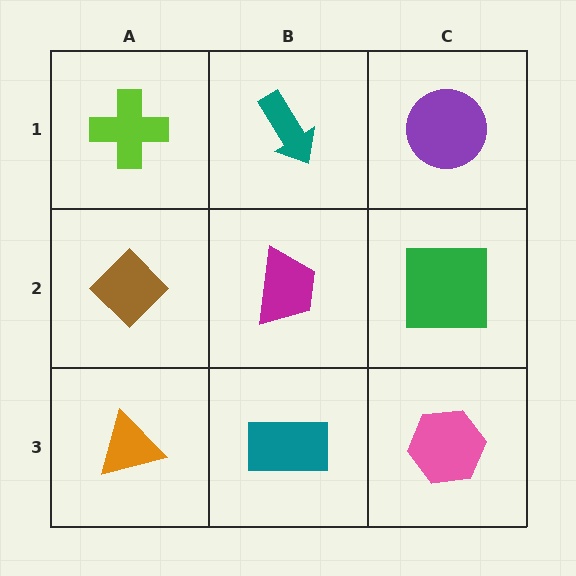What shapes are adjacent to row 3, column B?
A magenta trapezoid (row 2, column B), an orange triangle (row 3, column A), a pink hexagon (row 3, column C).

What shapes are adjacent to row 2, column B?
A teal arrow (row 1, column B), a teal rectangle (row 3, column B), a brown diamond (row 2, column A), a green square (row 2, column C).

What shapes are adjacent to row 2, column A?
A lime cross (row 1, column A), an orange triangle (row 3, column A), a magenta trapezoid (row 2, column B).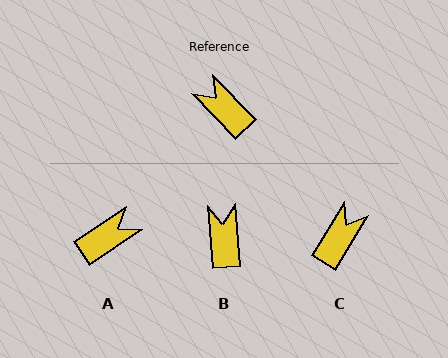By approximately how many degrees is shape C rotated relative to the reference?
Approximately 74 degrees clockwise.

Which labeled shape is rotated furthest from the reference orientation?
A, about 100 degrees away.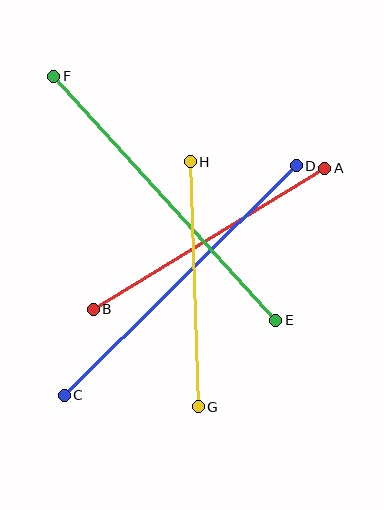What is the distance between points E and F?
The distance is approximately 330 pixels.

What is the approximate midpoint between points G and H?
The midpoint is at approximately (194, 284) pixels.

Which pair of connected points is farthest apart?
Points E and F are farthest apart.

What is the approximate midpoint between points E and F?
The midpoint is at approximately (165, 198) pixels.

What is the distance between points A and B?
The distance is approximately 271 pixels.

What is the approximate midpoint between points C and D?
The midpoint is at approximately (180, 281) pixels.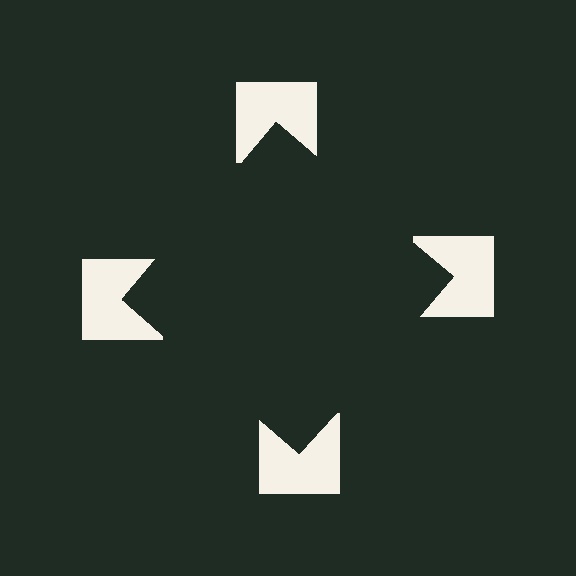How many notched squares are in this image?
There are 4 — one at each vertex of the illusory square.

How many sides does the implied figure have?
4 sides.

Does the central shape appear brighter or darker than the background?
It typically appears slightly darker than the background, even though no actual brightness change is drawn.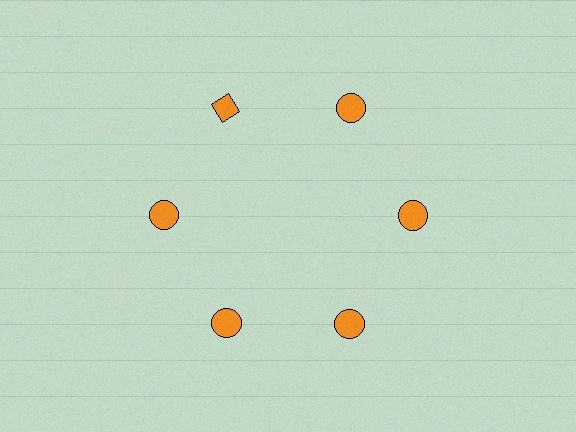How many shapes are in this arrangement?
There are 6 shapes arranged in a ring pattern.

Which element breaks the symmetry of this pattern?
The orange diamond at roughly the 11 o'clock position breaks the symmetry. All other shapes are orange circles.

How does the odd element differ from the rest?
It has a different shape: diamond instead of circle.